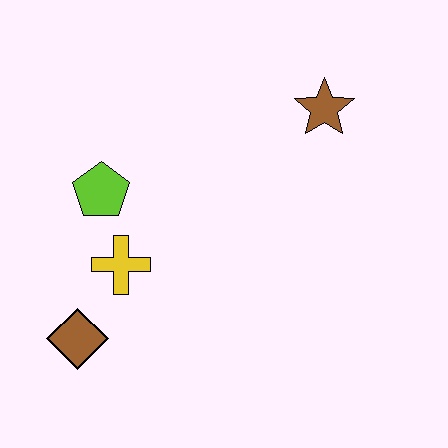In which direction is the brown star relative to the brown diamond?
The brown star is to the right of the brown diamond.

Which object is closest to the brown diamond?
The yellow cross is closest to the brown diamond.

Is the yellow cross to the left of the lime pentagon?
No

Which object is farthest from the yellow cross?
The brown star is farthest from the yellow cross.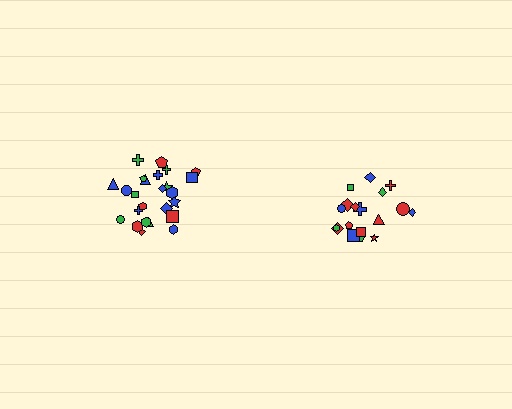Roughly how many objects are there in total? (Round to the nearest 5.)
Roughly 45 objects in total.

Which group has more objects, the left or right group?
The left group.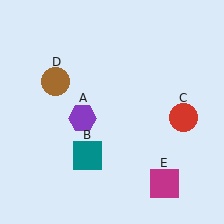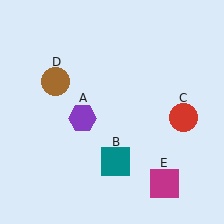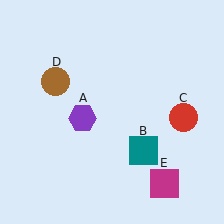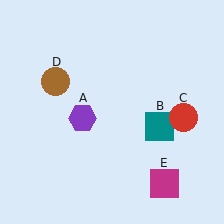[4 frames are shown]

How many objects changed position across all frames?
1 object changed position: teal square (object B).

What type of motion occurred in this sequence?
The teal square (object B) rotated counterclockwise around the center of the scene.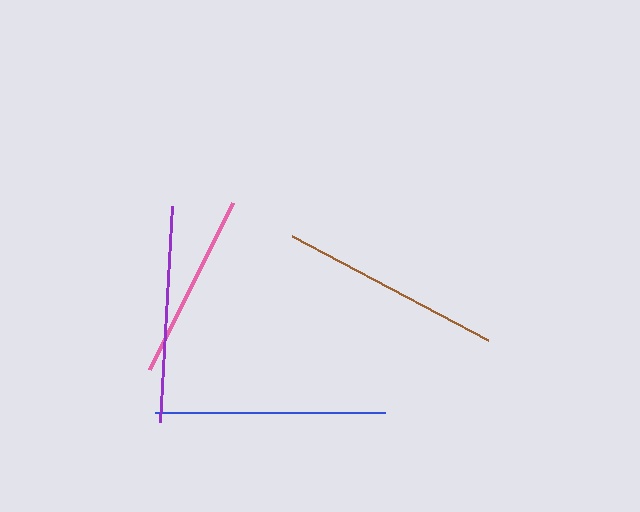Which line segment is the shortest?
The pink line is the shortest at approximately 187 pixels.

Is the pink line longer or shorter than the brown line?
The brown line is longer than the pink line.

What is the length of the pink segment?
The pink segment is approximately 187 pixels long.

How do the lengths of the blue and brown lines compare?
The blue and brown lines are approximately the same length.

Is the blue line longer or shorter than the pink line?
The blue line is longer than the pink line.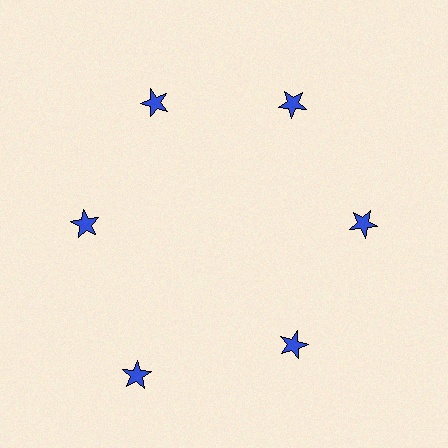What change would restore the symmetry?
The symmetry would be restored by moving it inward, back onto the ring so that all 6 stars sit at equal angles and equal distance from the center.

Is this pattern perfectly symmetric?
No. The 6 blue stars are arranged in a ring, but one element near the 7 o'clock position is pushed outward from the center, breaking the 6-fold rotational symmetry.